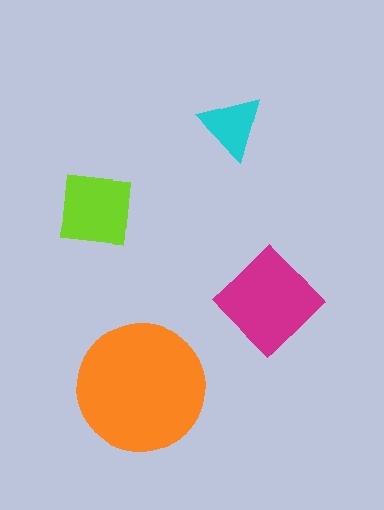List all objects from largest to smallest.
The orange circle, the magenta diamond, the lime square, the cyan triangle.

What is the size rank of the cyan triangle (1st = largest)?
4th.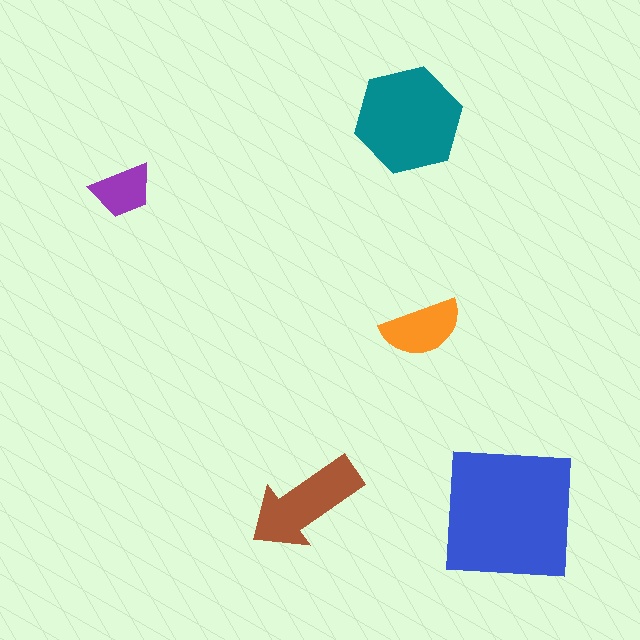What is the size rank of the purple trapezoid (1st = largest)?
5th.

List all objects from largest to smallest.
The blue square, the teal hexagon, the brown arrow, the orange semicircle, the purple trapezoid.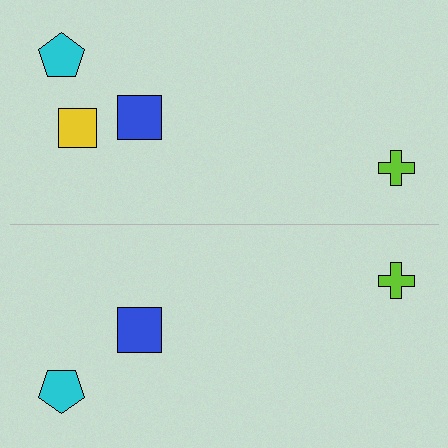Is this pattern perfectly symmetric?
No, the pattern is not perfectly symmetric. A yellow square is missing from the bottom side.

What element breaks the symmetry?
A yellow square is missing from the bottom side.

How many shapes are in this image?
There are 7 shapes in this image.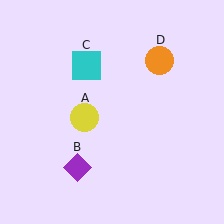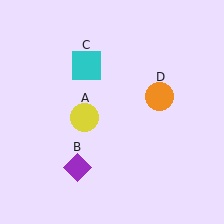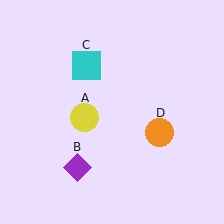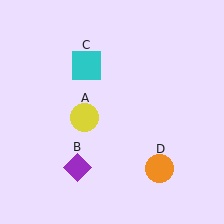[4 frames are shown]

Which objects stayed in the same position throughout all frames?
Yellow circle (object A) and purple diamond (object B) and cyan square (object C) remained stationary.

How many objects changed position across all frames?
1 object changed position: orange circle (object D).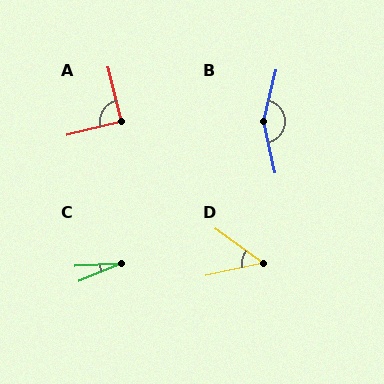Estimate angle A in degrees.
Approximately 91 degrees.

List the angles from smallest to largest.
C (18°), D (48°), A (91°), B (154°).